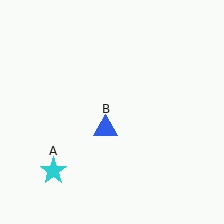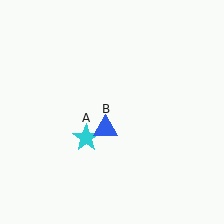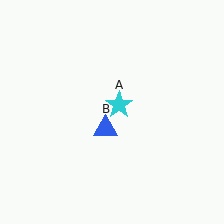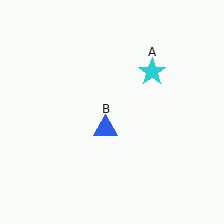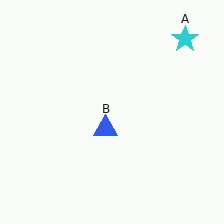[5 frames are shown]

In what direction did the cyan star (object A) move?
The cyan star (object A) moved up and to the right.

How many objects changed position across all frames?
1 object changed position: cyan star (object A).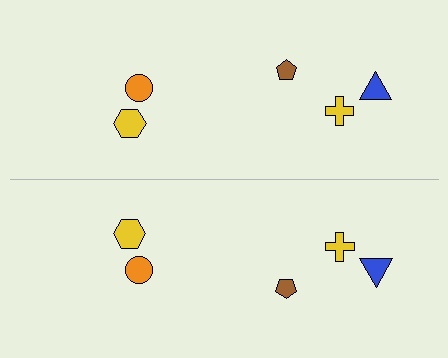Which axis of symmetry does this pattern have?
The pattern has a horizontal axis of symmetry running through the center of the image.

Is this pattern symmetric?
Yes, this pattern has bilateral (reflection) symmetry.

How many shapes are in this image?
There are 10 shapes in this image.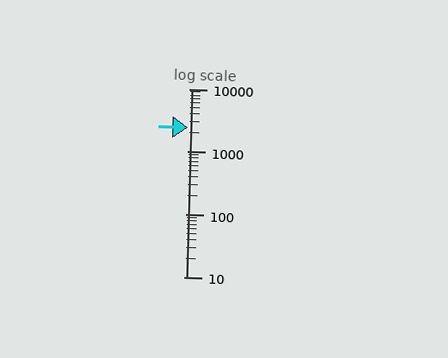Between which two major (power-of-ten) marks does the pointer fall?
The pointer is between 1000 and 10000.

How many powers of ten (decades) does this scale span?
The scale spans 3 decades, from 10 to 10000.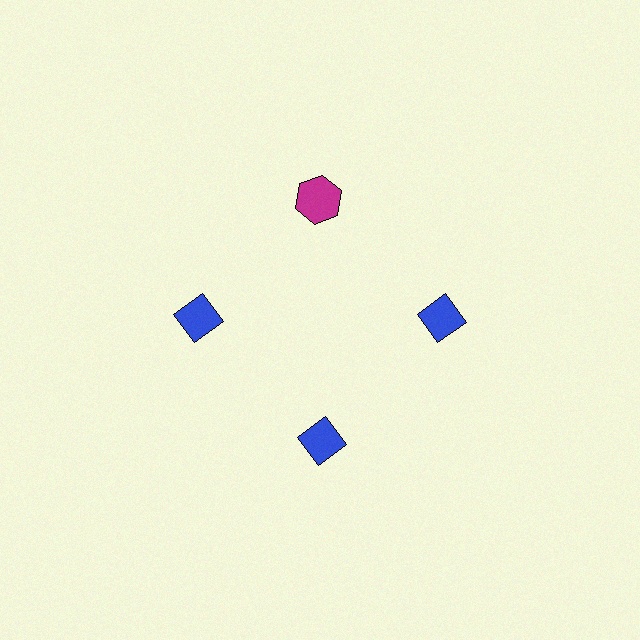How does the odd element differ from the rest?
It differs in both color (magenta instead of blue) and shape (hexagon instead of diamond).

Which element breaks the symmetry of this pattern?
The magenta hexagon at roughly the 12 o'clock position breaks the symmetry. All other shapes are blue diamonds.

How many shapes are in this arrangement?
There are 4 shapes arranged in a ring pattern.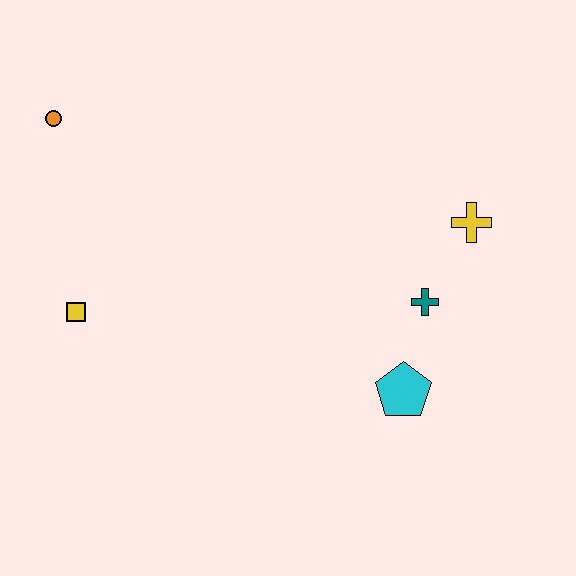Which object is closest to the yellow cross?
The teal cross is closest to the yellow cross.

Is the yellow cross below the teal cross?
No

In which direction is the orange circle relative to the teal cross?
The orange circle is to the left of the teal cross.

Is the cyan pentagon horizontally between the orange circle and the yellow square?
No